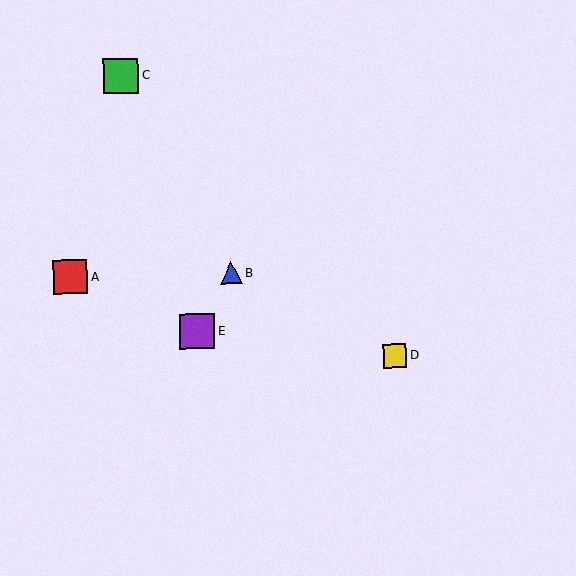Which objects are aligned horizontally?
Objects A, B are aligned horizontally.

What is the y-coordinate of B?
Object B is at y≈273.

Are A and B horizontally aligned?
Yes, both are at y≈277.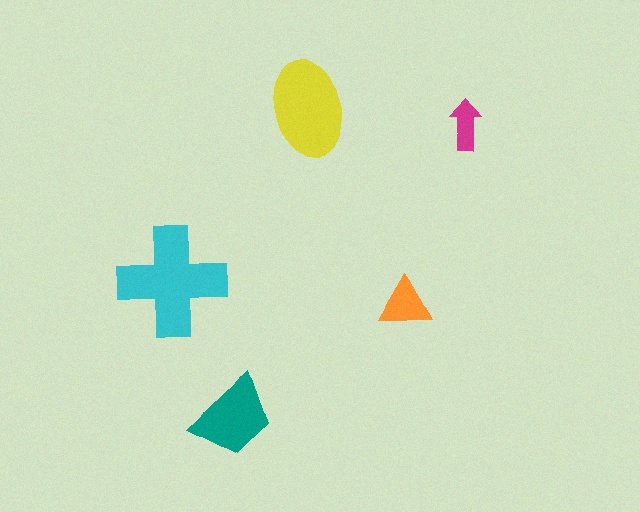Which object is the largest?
The cyan cross.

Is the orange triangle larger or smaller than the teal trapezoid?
Smaller.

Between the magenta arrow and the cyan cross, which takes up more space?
The cyan cross.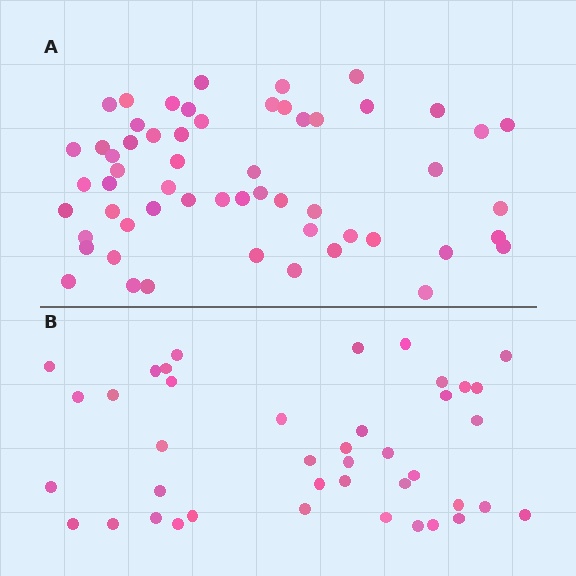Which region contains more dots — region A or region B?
Region A (the top region) has more dots.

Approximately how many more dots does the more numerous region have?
Region A has approximately 15 more dots than region B.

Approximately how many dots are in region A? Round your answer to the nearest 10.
About 60 dots. (The exact count is 57, which rounds to 60.)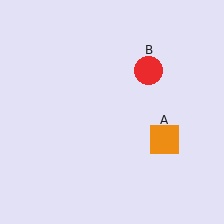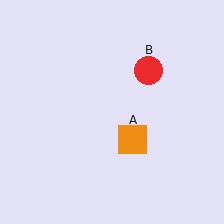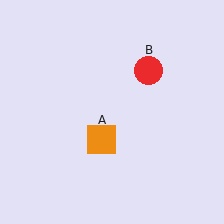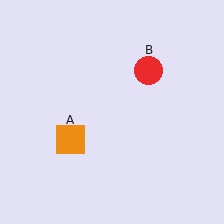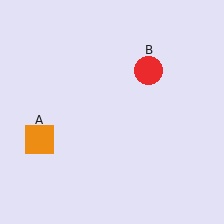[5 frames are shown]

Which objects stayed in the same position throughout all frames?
Red circle (object B) remained stationary.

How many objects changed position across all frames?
1 object changed position: orange square (object A).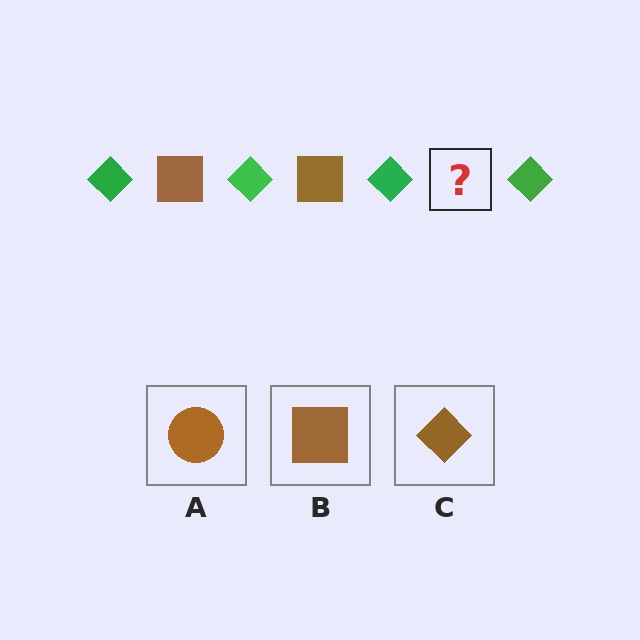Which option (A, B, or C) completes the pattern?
B.